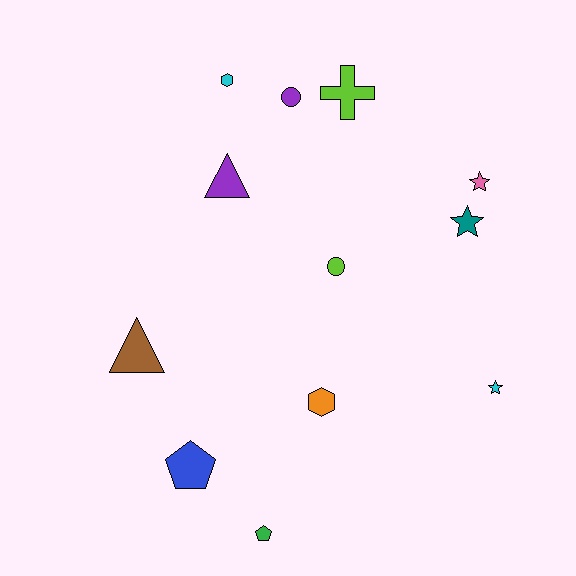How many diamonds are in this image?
There are no diamonds.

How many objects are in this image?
There are 12 objects.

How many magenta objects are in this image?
There are no magenta objects.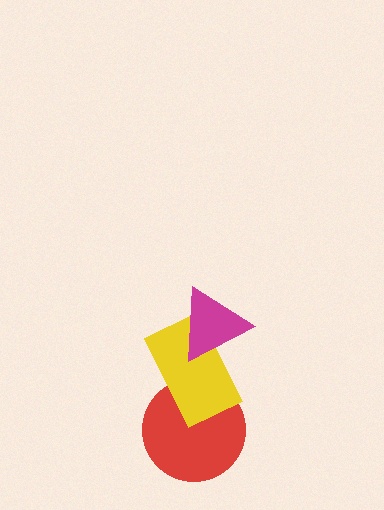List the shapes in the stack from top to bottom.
From top to bottom: the magenta triangle, the yellow rectangle, the red circle.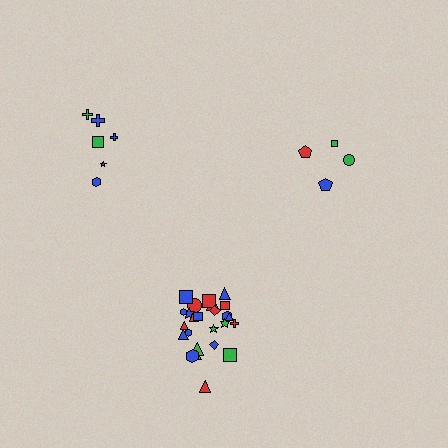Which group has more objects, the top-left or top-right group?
The top-left group.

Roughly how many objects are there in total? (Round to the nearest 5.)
Roughly 35 objects in total.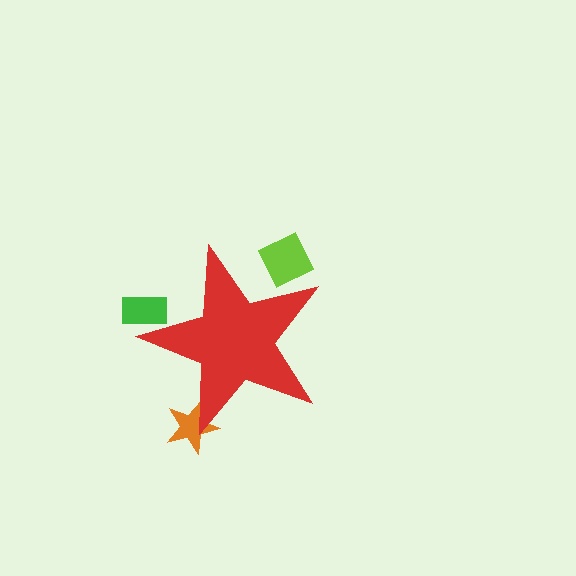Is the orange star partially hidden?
Yes, the orange star is partially hidden behind the red star.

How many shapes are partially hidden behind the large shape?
3 shapes are partially hidden.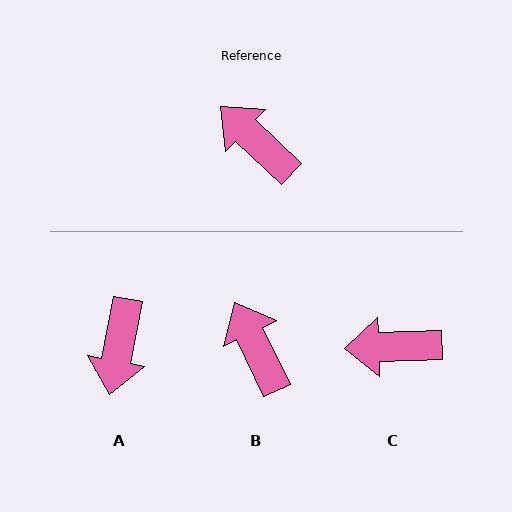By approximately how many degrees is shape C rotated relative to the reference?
Approximately 45 degrees counter-clockwise.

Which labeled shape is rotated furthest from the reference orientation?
A, about 122 degrees away.